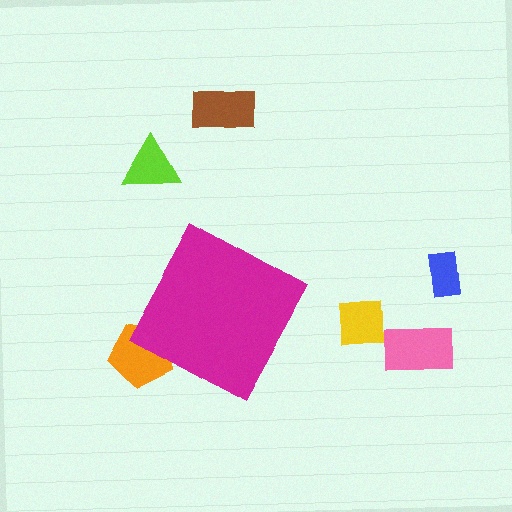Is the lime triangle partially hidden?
No, the lime triangle is fully visible.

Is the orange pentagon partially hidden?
Yes, the orange pentagon is partially hidden behind the magenta diamond.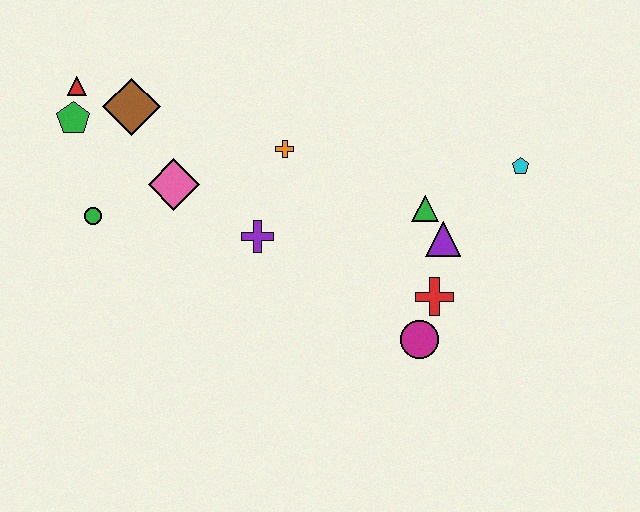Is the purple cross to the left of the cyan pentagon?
Yes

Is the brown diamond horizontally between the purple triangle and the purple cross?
No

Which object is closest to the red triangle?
The green pentagon is closest to the red triangle.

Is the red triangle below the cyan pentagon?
No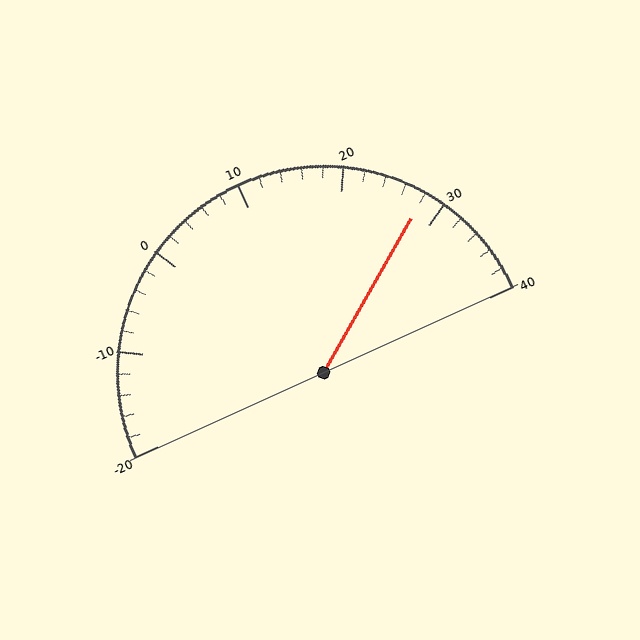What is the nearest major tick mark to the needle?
The nearest major tick mark is 30.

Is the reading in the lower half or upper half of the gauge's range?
The reading is in the upper half of the range (-20 to 40).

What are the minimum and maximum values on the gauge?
The gauge ranges from -20 to 40.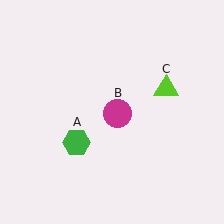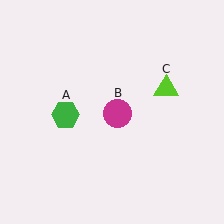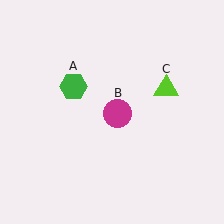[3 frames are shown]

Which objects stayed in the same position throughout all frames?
Magenta circle (object B) and lime triangle (object C) remained stationary.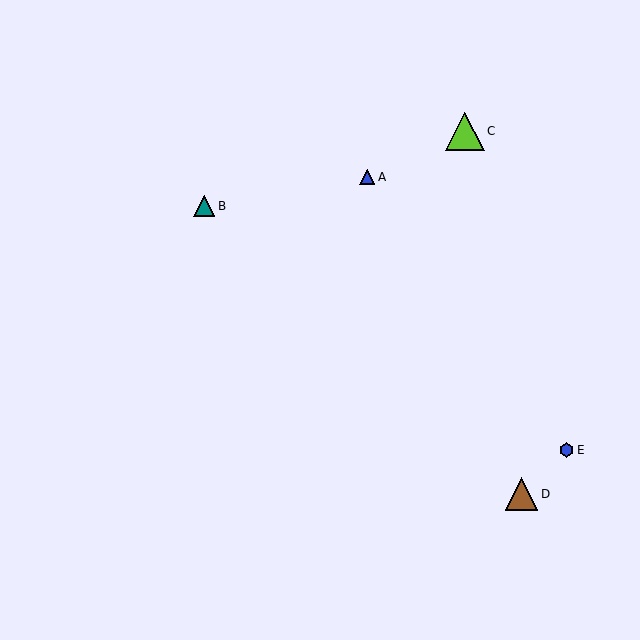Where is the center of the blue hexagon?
The center of the blue hexagon is at (566, 450).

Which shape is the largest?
The lime triangle (labeled C) is the largest.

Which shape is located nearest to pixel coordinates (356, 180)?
The blue triangle (labeled A) at (367, 177) is nearest to that location.